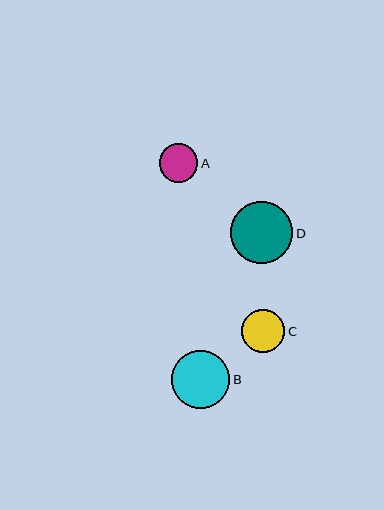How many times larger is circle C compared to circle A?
Circle C is approximately 1.1 times the size of circle A.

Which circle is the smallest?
Circle A is the smallest with a size of approximately 39 pixels.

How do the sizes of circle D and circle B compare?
Circle D and circle B are approximately the same size.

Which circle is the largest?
Circle D is the largest with a size of approximately 62 pixels.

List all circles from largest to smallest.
From largest to smallest: D, B, C, A.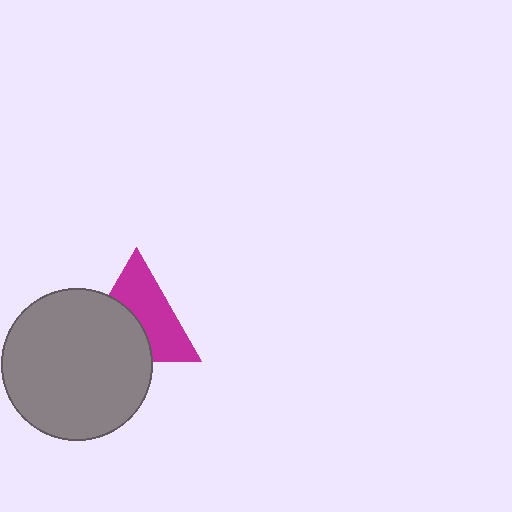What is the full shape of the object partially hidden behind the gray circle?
The partially hidden object is a magenta triangle.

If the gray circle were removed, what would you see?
You would see the complete magenta triangle.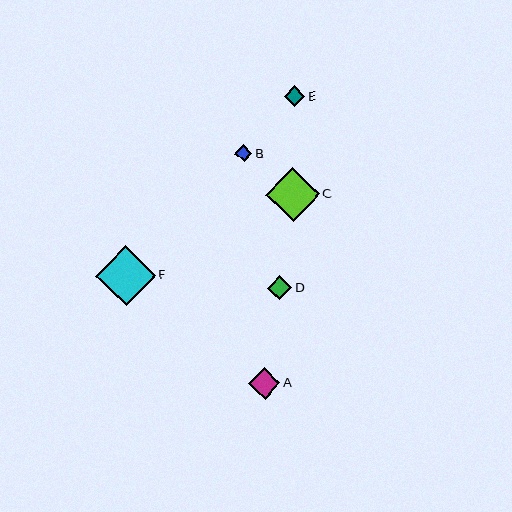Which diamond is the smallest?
Diamond B is the smallest with a size of approximately 17 pixels.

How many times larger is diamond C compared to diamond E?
Diamond C is approximately 2.7 times the size of diamond E.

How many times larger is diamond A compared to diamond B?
Diamond A is approximately 1.8 times the size of diamond B.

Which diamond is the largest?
Diamond F is the largest with a size of approximately 60 pixels.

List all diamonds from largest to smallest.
From largest to smallest: F, C, A, D, E, B.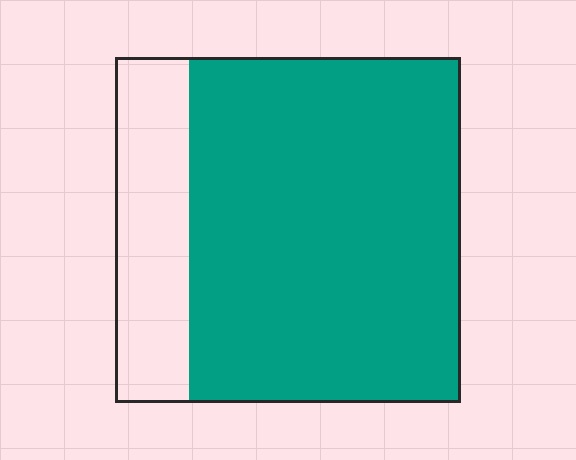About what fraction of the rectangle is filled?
About four fifths (4/5).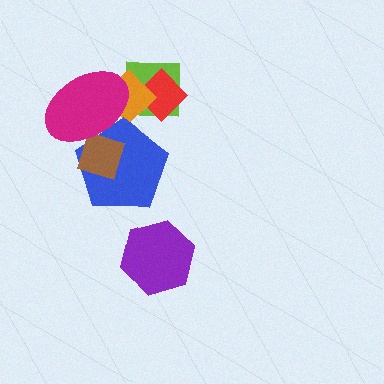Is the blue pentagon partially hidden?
Yes, it is partially covered by another shape.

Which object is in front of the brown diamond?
The magenta ellipse is in front of the brown diamond.